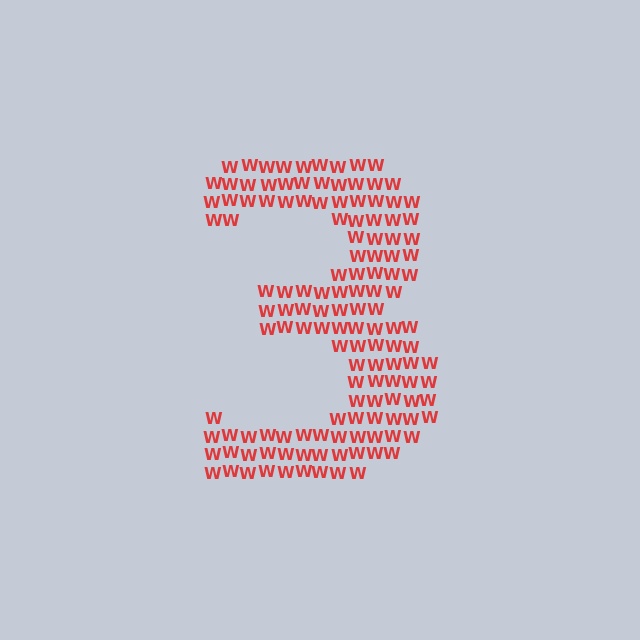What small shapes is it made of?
It is made of small letter W's.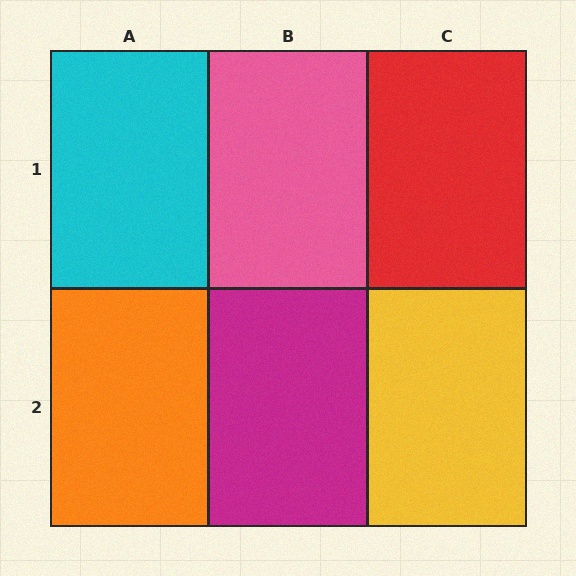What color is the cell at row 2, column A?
Orange.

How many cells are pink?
1 cell is pink.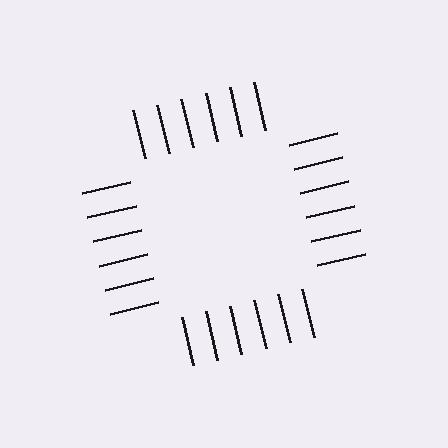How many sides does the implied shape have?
4 sides — the line-ends trace a square.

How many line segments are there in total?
24 — 6 along each of the 4 edges.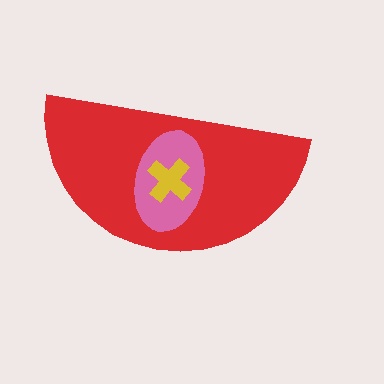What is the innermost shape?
The yellow cross.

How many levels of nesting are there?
3.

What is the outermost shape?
The red semicircle.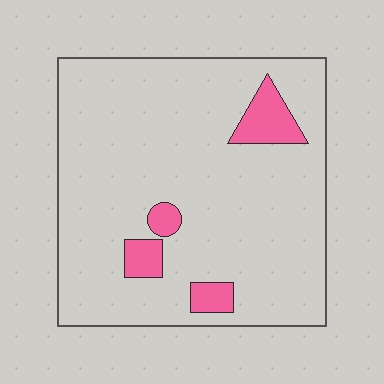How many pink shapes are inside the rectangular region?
4.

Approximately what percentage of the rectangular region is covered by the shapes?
Approximately 10%.